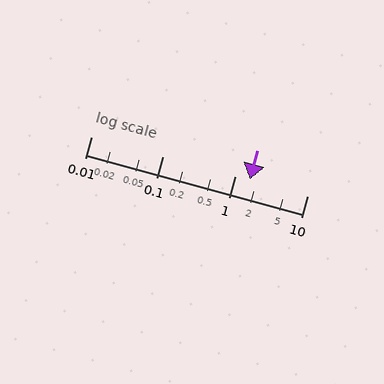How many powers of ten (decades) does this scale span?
The scale spans 3 decades, from 0.01 to 10.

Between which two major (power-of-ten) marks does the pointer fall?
The pointer is between 1 and 10.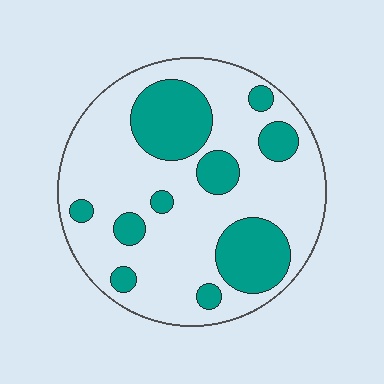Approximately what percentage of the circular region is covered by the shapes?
Approximately 30%.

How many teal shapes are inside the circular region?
10.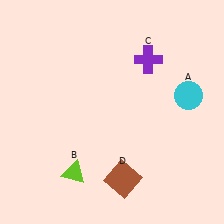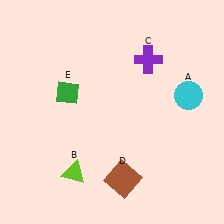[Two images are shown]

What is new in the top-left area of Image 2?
A green diamond (E) was added in the top-left area of Image 2.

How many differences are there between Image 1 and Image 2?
There is 1 difference between the two images.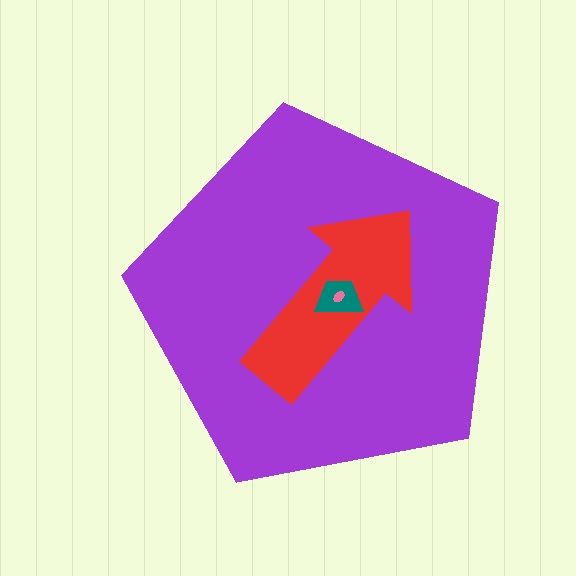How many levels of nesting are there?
4.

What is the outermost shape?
The purple pentagon.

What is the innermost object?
The pink ellipse.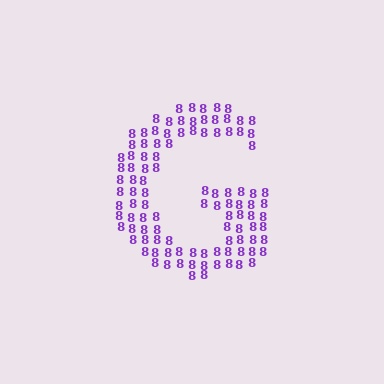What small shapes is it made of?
It is made of small digit 8's.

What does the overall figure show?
The overall figure shows the letter G.